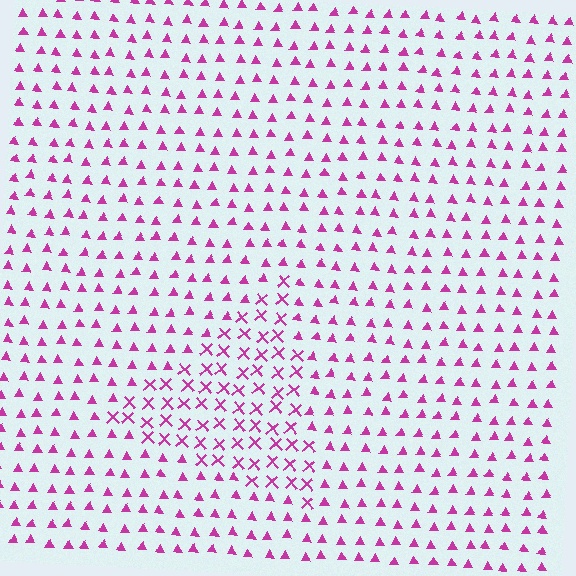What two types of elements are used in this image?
The image uses X marks inside the triangle region and triangles outside it.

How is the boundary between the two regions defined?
The boundary is defined by a change in element shape: X marks inside vs. triangles outside. All elements share the same color and spacing.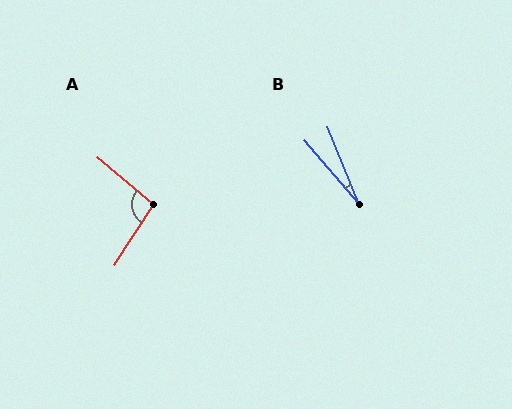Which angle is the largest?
A, at approximately 98 degrees.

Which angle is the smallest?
B, at approximately 19 degrees.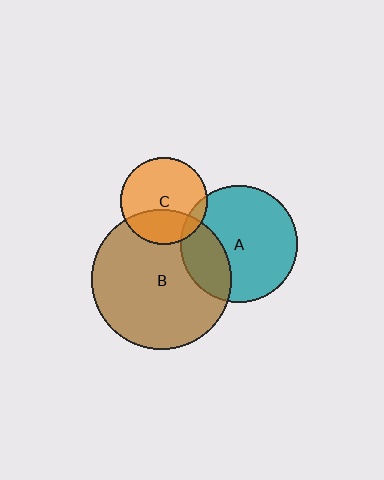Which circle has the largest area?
Circle B (brown).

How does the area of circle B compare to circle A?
Approximately 1.4 times.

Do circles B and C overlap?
Yes.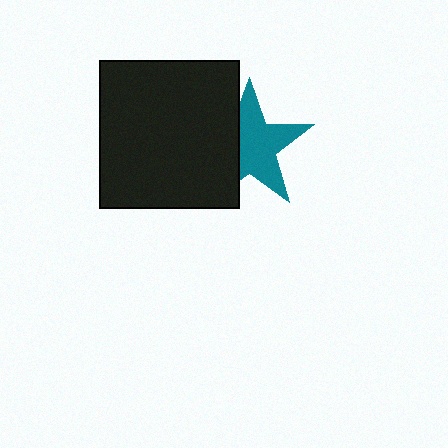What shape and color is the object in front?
The object in front is a black rectangle.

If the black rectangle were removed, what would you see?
You would see the complete teal star.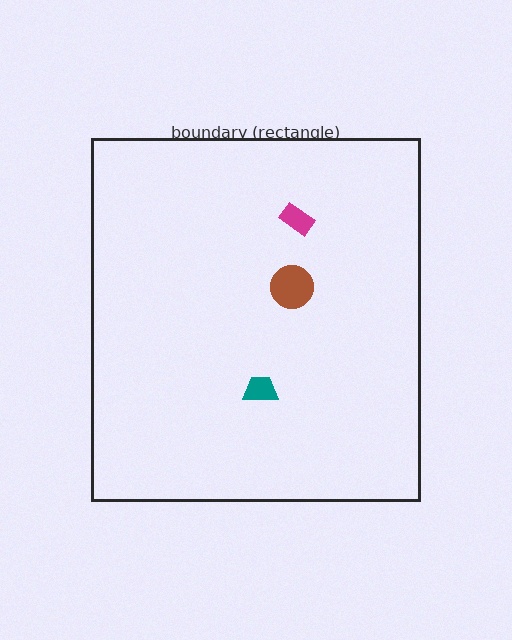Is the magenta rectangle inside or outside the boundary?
Inside.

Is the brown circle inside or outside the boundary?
Inside.